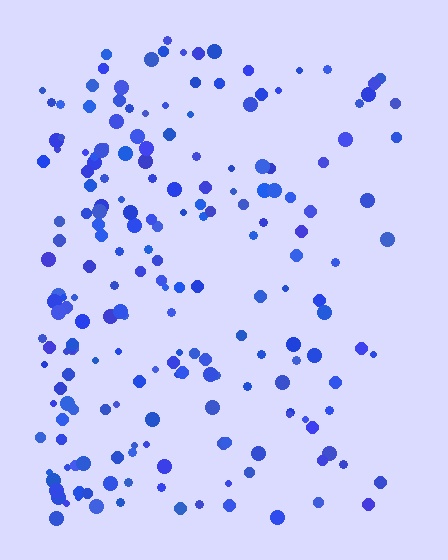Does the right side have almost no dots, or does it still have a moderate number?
Still a moderate number, just noticeably fewer than the left.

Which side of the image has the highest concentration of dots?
The left.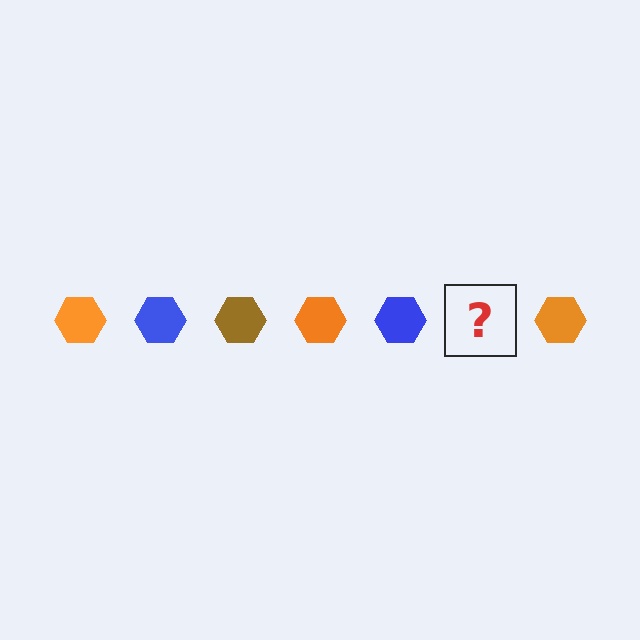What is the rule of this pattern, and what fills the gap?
The rule is that the pattern cycles through orange, blue, brown hexagons. The gap should be filled with a brown hexagon.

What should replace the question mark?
The question mark should be replaced with a brown hexagon.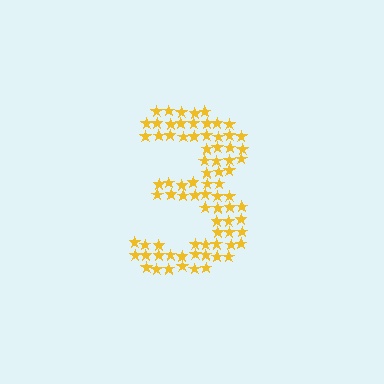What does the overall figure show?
The overall figure shows the digit 3.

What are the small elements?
The small elements are stars.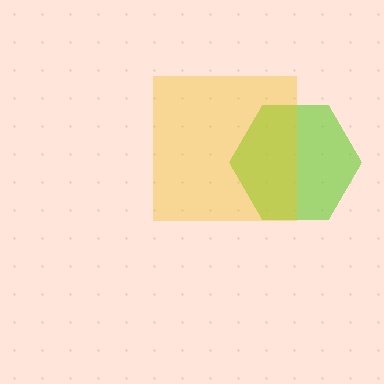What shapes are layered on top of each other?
The layered shapes are: a lime hexagon, a yellow square.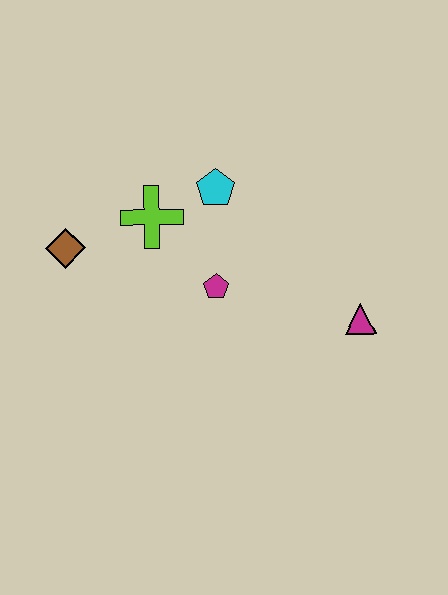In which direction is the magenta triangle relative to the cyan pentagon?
The magenta triangle is to the right of the cyan pentagon.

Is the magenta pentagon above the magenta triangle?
Yes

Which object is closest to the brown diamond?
The lime cross is closest to the brown diamond.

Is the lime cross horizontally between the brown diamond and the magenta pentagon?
Yes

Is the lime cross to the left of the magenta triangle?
Yes